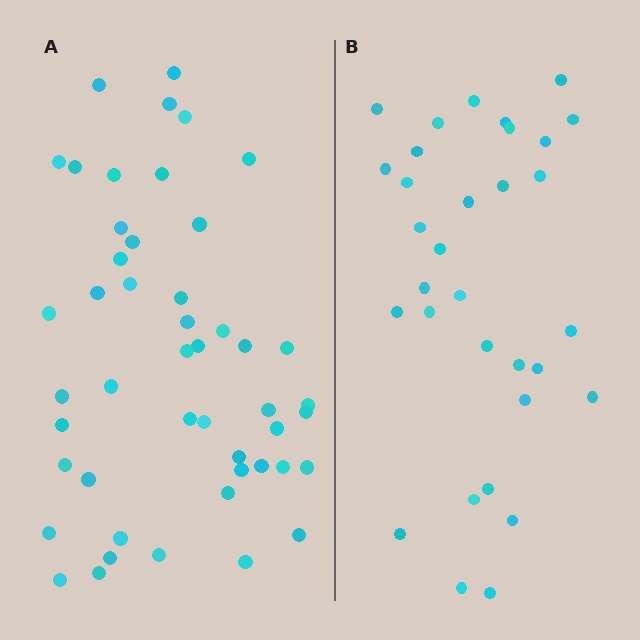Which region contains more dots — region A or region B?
Region A (the left region) has more dots.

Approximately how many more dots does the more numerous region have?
Region A has approximately 15 more dots than region B.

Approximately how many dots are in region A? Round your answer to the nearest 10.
About 50 dots. (The exact count is 48, which rounds to 50.)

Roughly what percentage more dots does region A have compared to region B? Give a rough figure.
About 50% more.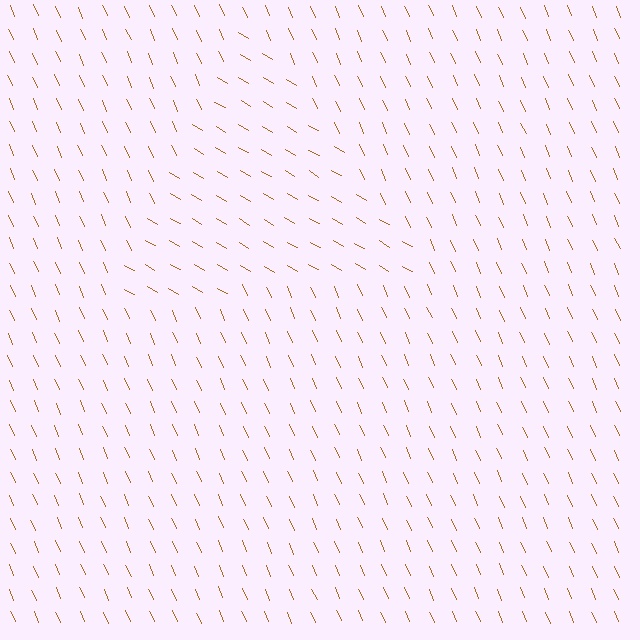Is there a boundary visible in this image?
Yes, there is a texture boundary formed by a change in line orientation.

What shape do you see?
I see a triangle.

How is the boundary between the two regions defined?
The boundary is defined purely by a change in line orientation (approximately 36 degrees difference). All lines are the same color and thickness.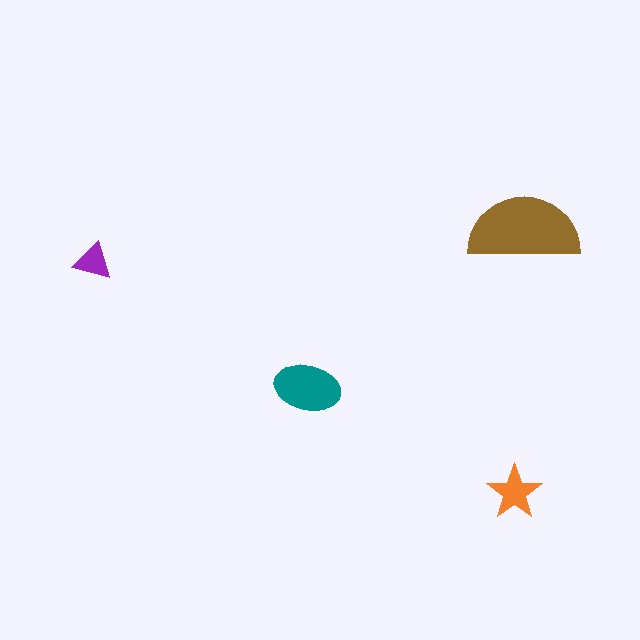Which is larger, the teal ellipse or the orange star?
The teal ellipse.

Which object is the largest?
The brown semicircle.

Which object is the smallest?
The purple triangle.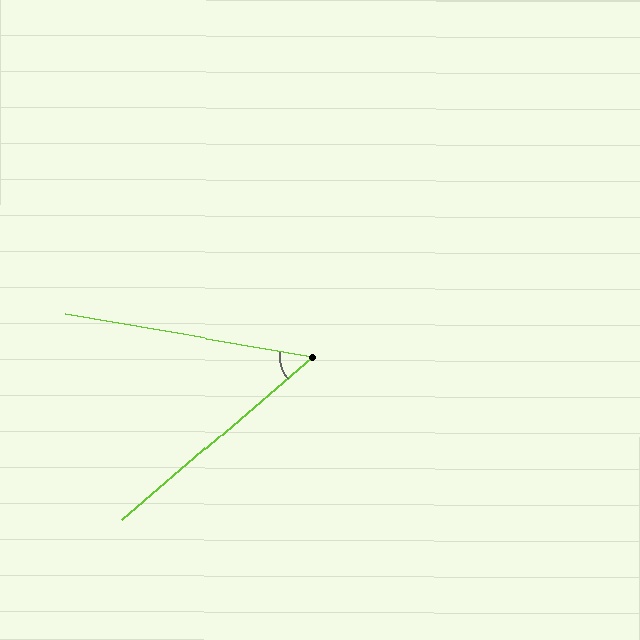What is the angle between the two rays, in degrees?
Approximately 50 degrees.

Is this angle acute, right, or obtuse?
It is acute.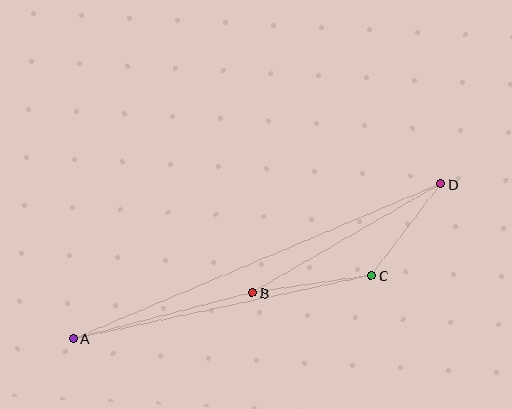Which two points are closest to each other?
Points C and D are closest to each other.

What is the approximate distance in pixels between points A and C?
The distance between A and C is approximately 305 pixels.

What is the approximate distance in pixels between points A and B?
The distance between A and B is approximately 185 pixels.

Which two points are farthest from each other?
Points A and D are farthest from each other.